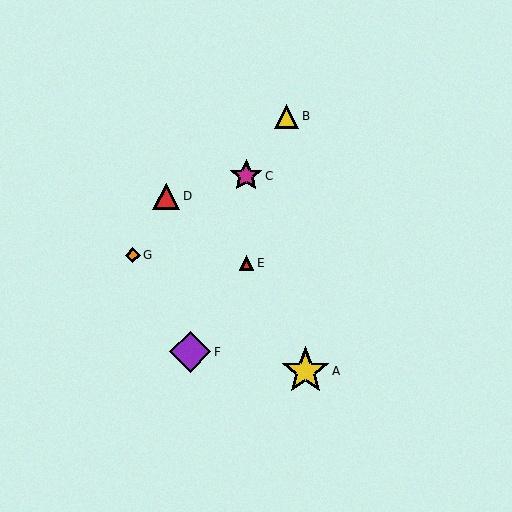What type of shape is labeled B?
Shape B is a yellow triangle.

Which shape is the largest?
The yellow star (labeled A) is the largest.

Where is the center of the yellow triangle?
The center of the yellow triangle is at (287, 116).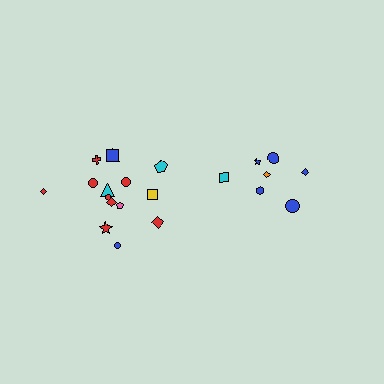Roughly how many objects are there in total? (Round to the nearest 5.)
Roughly 20 objects in total.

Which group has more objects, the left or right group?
The left group.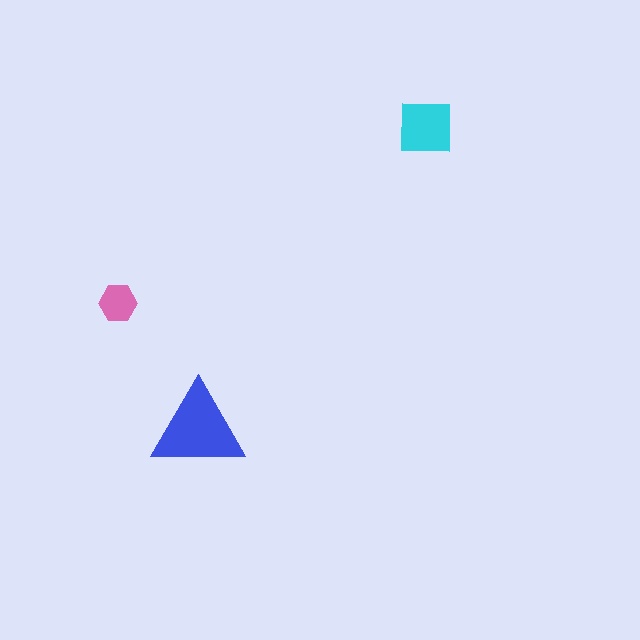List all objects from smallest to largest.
The pink hexagon, the cyan square, the blue triangle.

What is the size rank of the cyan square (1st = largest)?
2nd.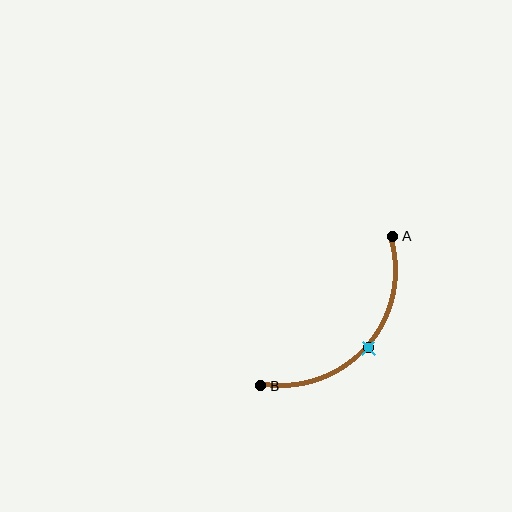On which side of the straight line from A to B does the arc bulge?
The arc bulges below and to the right of the straight line connecting A and B.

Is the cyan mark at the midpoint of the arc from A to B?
Yes. The cyan mark lies on the arc at equal arc-length from both A and B — it is the arc midpoint.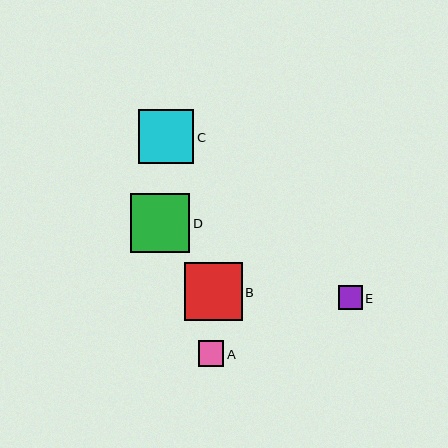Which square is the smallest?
Square E is the smallest with a size of approximately 24 pixels.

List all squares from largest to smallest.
From largest to smallest: D, B, C, A, E.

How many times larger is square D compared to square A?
Square D is approximately 2.3 times the size of square A.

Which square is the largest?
Square D is the largest with a size of approximately 59 pixels.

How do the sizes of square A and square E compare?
Square A and square E are approximately the same size.